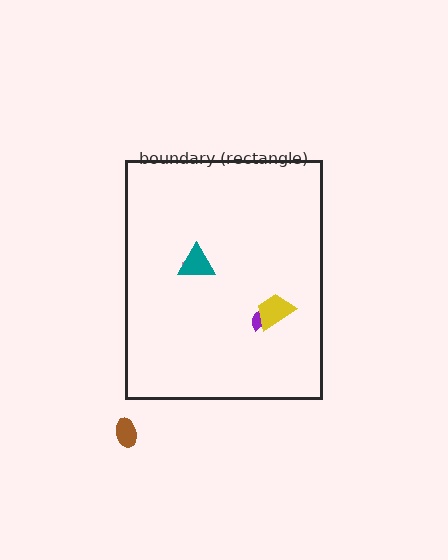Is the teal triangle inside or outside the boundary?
Inside.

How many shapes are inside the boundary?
4 inside, 1 outside.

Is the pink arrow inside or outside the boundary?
Inside.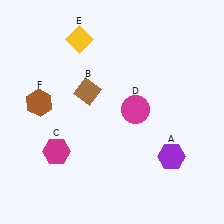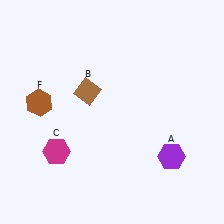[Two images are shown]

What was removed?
The magenta circle (D), the yellow diamond (E) were removed in Image 2.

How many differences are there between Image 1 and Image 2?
There are 2 differences between the two images.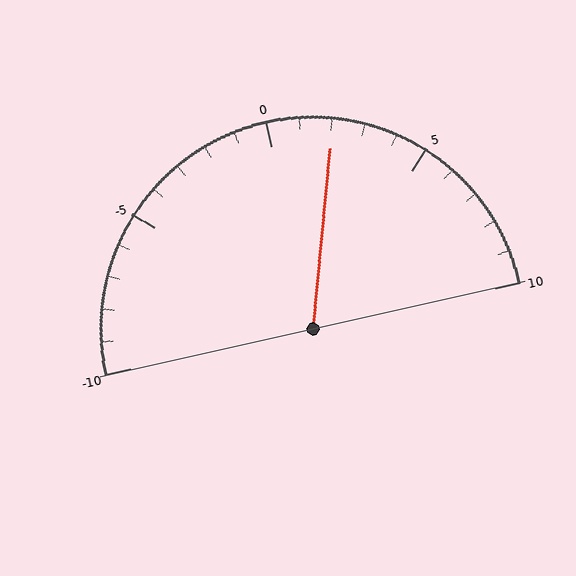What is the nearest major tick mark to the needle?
The nearest major tick mark is 0.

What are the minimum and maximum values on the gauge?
The gauge ranges from -10 to 10.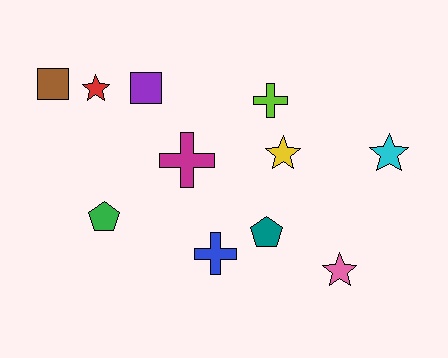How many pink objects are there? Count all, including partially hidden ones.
There is 1 pink object.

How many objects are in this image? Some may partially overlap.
There are 11 objects.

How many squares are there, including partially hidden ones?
There are 2 squares.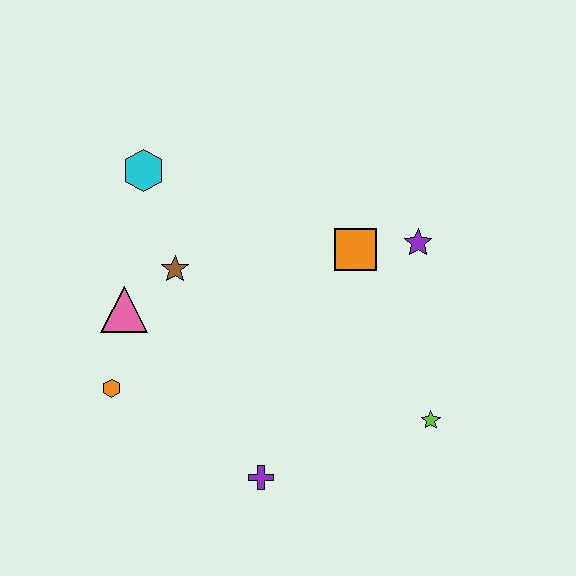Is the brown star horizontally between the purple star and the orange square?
No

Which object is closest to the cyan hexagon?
The brown star is closest to the cyan hexagon.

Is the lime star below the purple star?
Yes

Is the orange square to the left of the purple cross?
No